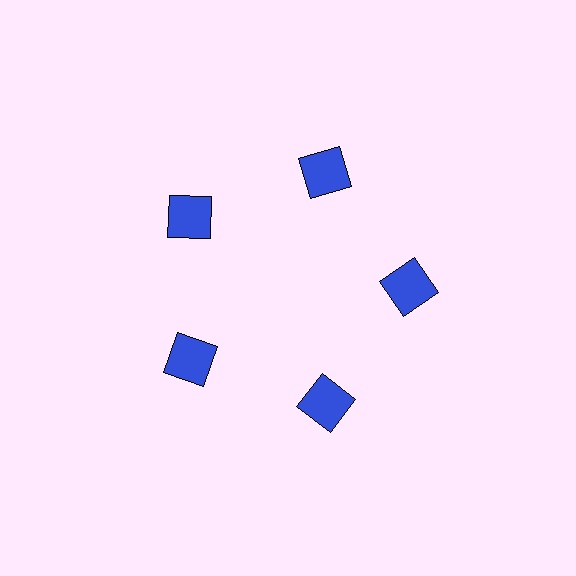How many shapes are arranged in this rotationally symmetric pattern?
There are 5 shapes, arranged in 5 groups of 1.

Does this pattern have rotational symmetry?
Yes, this pattern has 5-fold rotational symmetry. It looks the same after rotating 72 degrees around the center.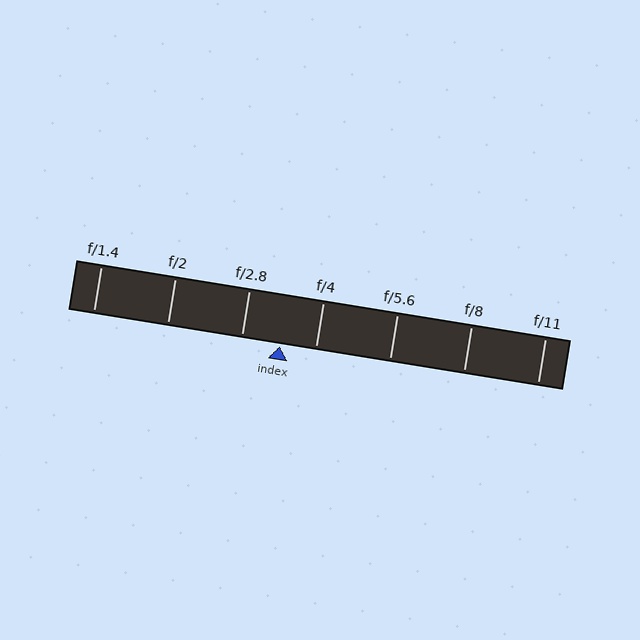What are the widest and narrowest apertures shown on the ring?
The widest aperture shown is f/1.4 and the narrowest is f/11.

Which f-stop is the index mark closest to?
The index mark is closest to f/4.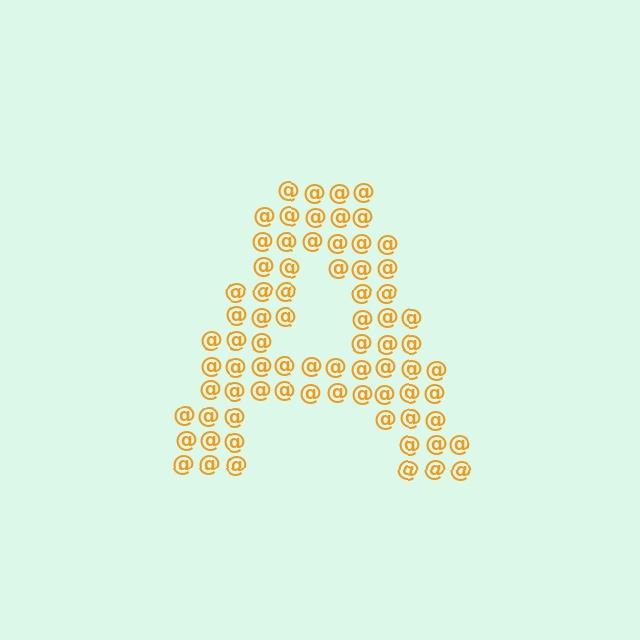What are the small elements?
The small elements are at signs.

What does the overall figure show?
The overall figure shows the letter A.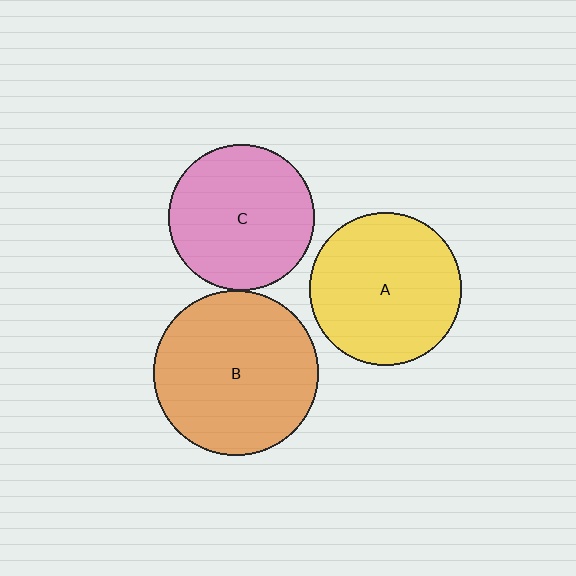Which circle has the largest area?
Circle B (orange).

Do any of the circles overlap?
No, none of the circles overlap.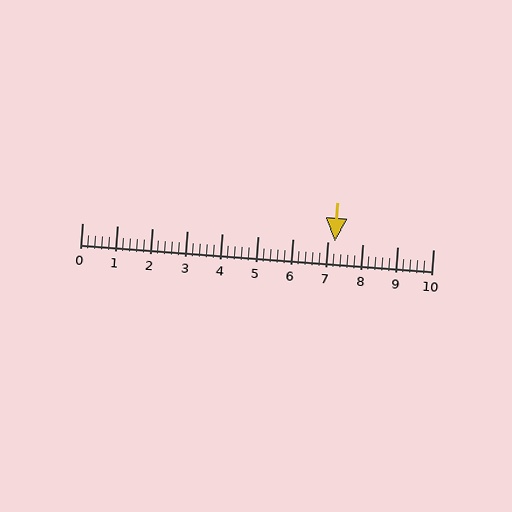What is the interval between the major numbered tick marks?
The major tick marks are spaced 1 units apart.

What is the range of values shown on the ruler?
The ruler shows values from 0 to 10.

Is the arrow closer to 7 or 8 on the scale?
The arrow is closer to 7.